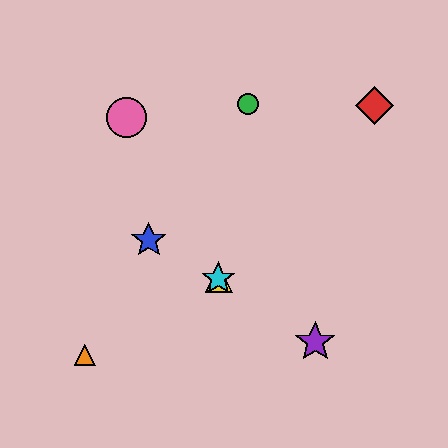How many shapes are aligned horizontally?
2 shapes (the yellow triangle, the cyan star) are aligned horizontally.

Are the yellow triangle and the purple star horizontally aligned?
No, the yellow triangle is at y≈279 and the purple star is at y≈342.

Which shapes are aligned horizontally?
The yellow triangle, the cyan star are aligned horizontally.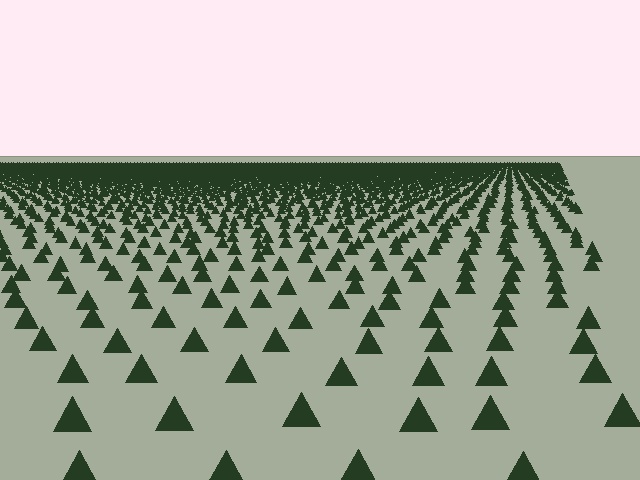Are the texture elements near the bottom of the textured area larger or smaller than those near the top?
Larger. Near the bottom, elements are closer to the viewer and appear at a bigger on-screen size.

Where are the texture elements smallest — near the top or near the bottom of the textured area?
Near the top.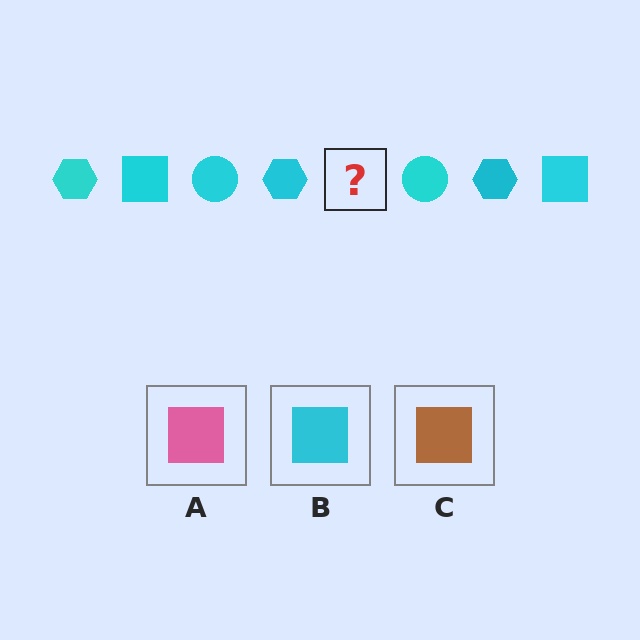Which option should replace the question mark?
Option B.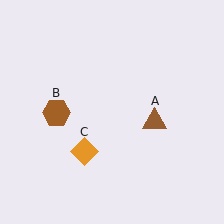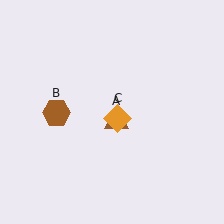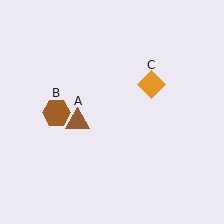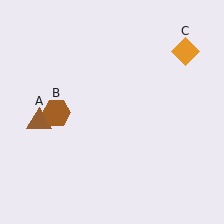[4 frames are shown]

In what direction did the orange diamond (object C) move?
The orange diamond (object C) moved up and to the right.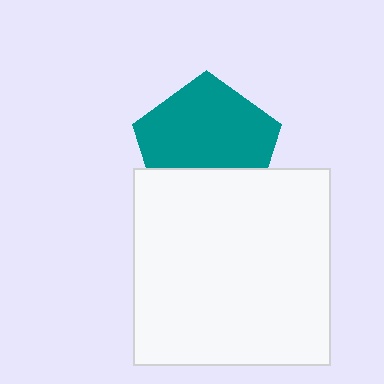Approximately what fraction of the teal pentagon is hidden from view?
Roughly 33% of the teal pentagon is hidden behind the white square.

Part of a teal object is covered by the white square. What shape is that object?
It is a pentagon.